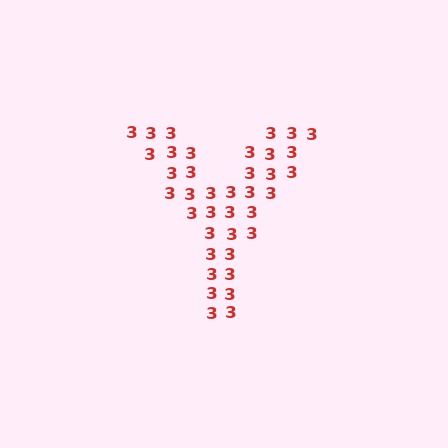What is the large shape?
The large shape is the letter Y.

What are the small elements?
The small elements are digit 3's.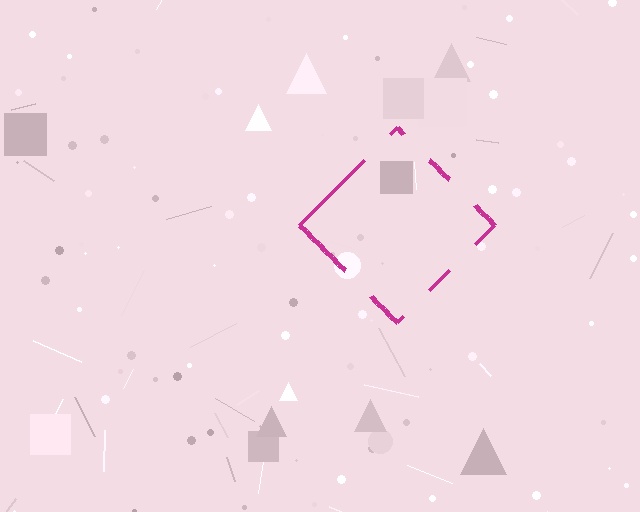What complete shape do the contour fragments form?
The contour fragments form a diamond.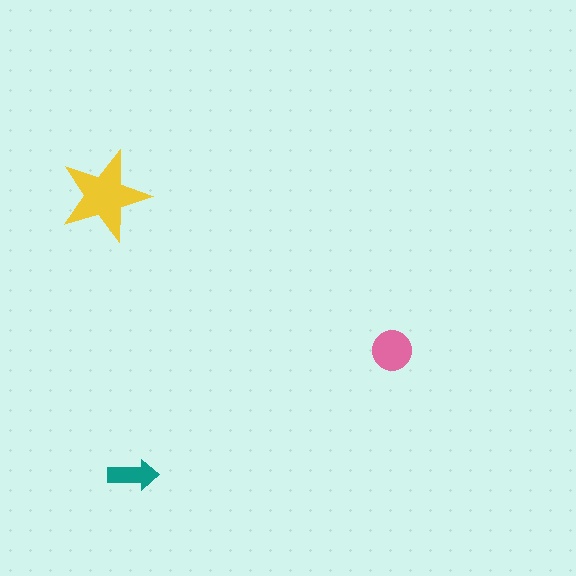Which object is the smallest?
The teal arrow.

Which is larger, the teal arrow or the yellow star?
The yellow star.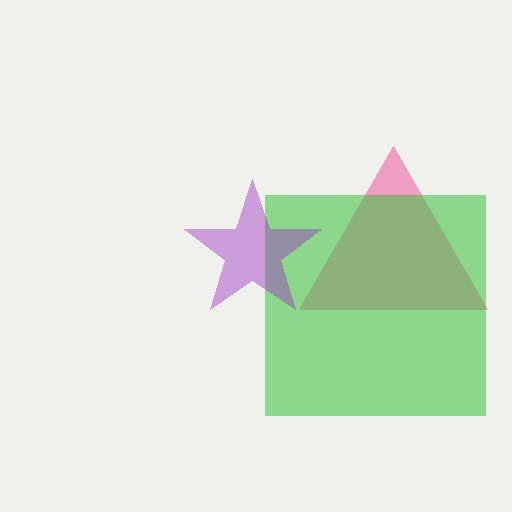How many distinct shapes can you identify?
There are 3 distinct shapes: a pink triangle, a green square, a purple star.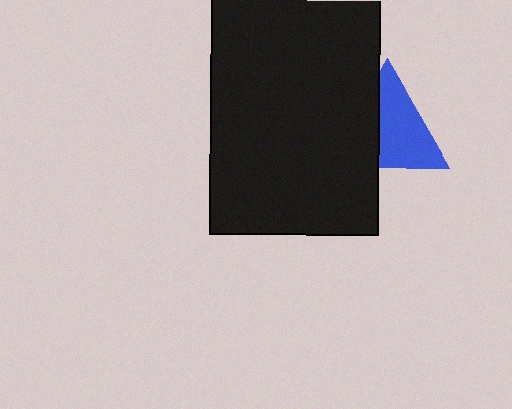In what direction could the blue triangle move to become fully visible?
The blue triangle could move right. That would shift it out from behind the black rectangle entirely.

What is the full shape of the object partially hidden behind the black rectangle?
The partially hidden object is a blue triangle.